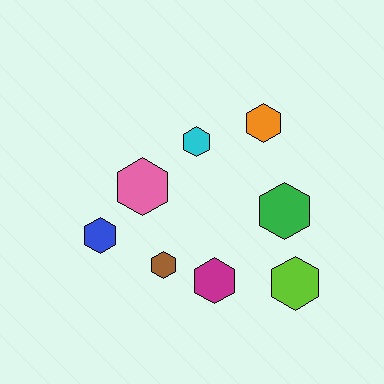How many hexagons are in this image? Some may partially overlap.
There are 8 hexagons.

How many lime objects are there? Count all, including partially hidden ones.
There is 1 lime object.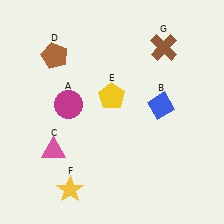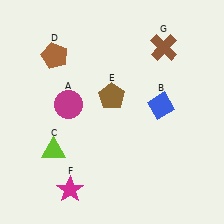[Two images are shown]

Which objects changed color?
C changed from pink to lime. E changed from yellow to brown. F changed from yellow to magenta.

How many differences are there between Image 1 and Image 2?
There are 3 differences between the two images.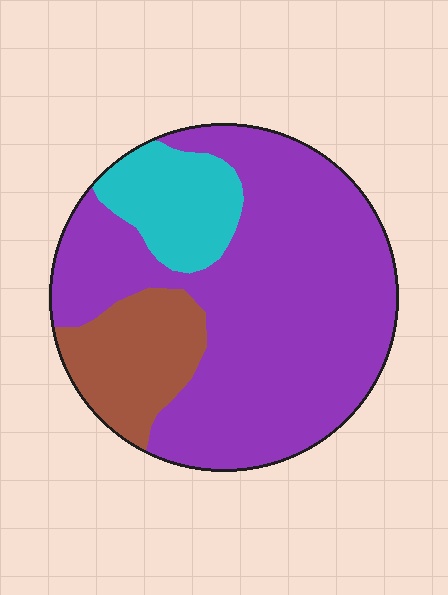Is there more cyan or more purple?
Purple.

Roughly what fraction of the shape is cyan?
Cyan takes up less than a sixth of the shape.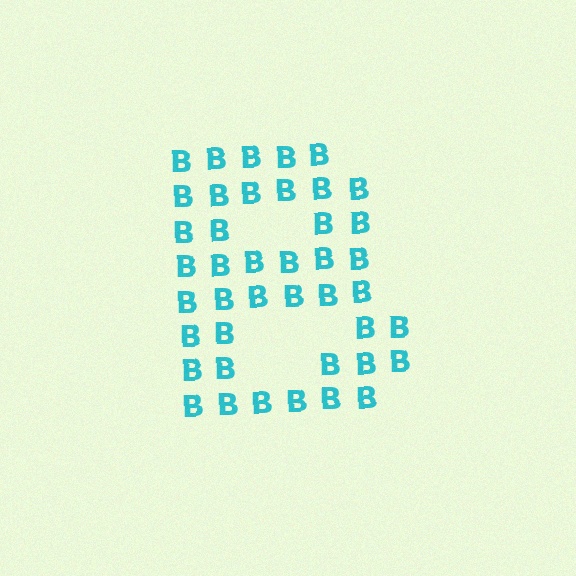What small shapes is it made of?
It is made of small letter B's.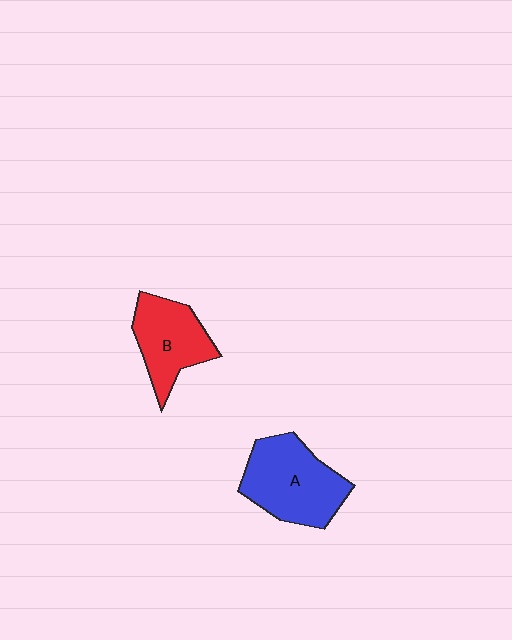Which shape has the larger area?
Shape A (blue).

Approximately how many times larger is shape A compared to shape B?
Approximately 1.3 times.